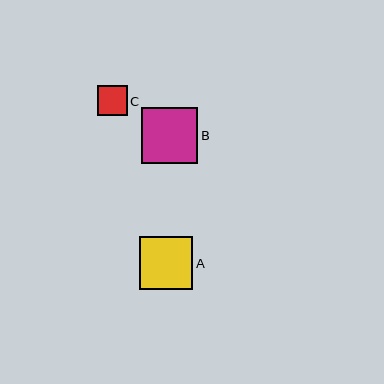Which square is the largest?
Square B is the largest with a size of approximately 56 pixels.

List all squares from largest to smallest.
From largest to smallest: B, A, C.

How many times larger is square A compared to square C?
Square A is approximately 1.8 times the size of square C.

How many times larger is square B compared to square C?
Square B is approximately 1.9 times the size of square C.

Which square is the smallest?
Square C is the smallest with a size of approximately 30 pixels.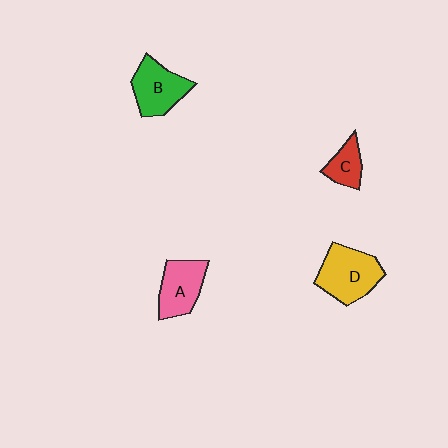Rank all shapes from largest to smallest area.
From largest to smallest: D (yellow), B (green), A (pink), C (red).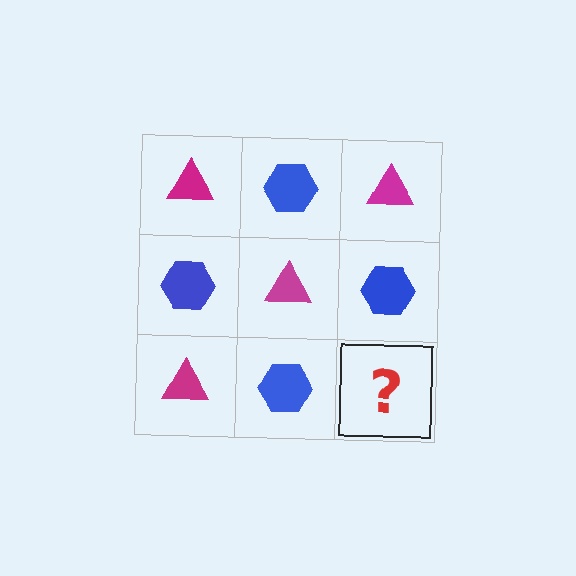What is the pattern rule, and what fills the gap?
The rule is that it alternates magenta triangle and blue hexagon in a checkerboard pattern. The gap should be filled with a magenta triangle.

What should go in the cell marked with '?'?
The missing cell should contain a magenta triangle.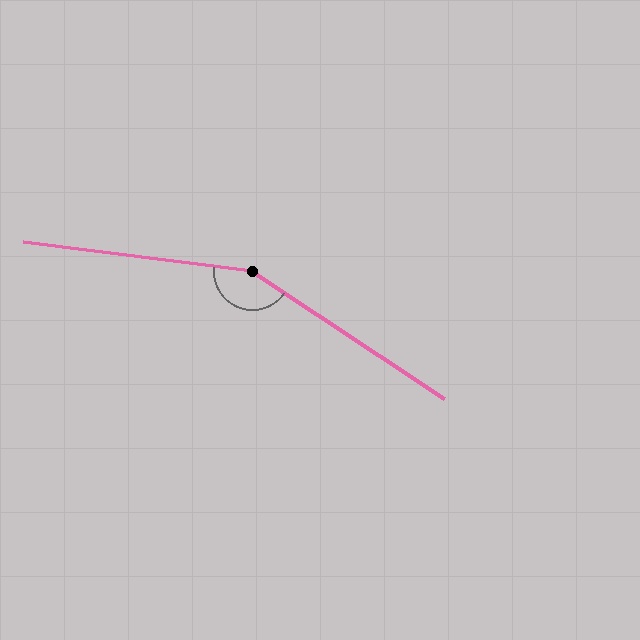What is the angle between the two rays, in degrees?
Approximately 154 degrees.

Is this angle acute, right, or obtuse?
It is obtuse.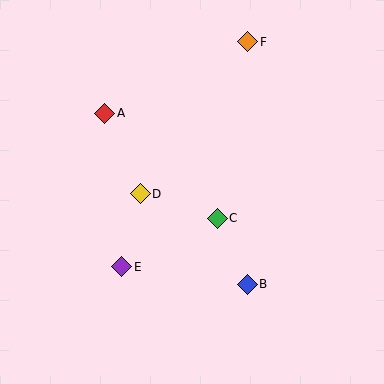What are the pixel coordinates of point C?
Point C is at (217, 218).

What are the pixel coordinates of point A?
Point A is at (105, 114).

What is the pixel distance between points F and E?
The distance between F and E is 258 pixels.